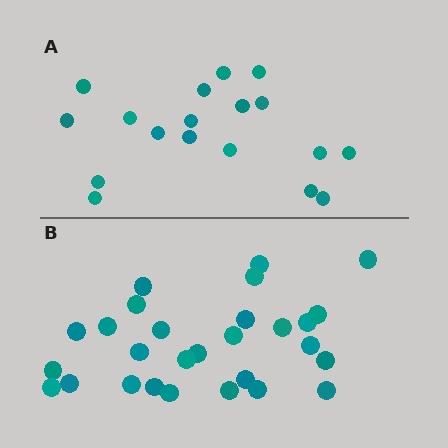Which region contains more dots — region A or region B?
Region B (the bottom region) has more dots.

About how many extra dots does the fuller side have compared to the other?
Region B has roughly 10 or so more dots than region A.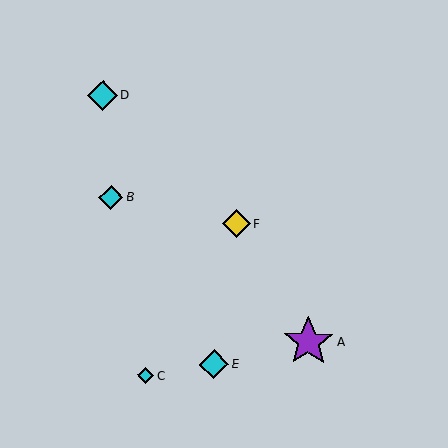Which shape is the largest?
The purple star (labeled A) is the largest.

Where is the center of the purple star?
The center of the purple star is at (308, 342).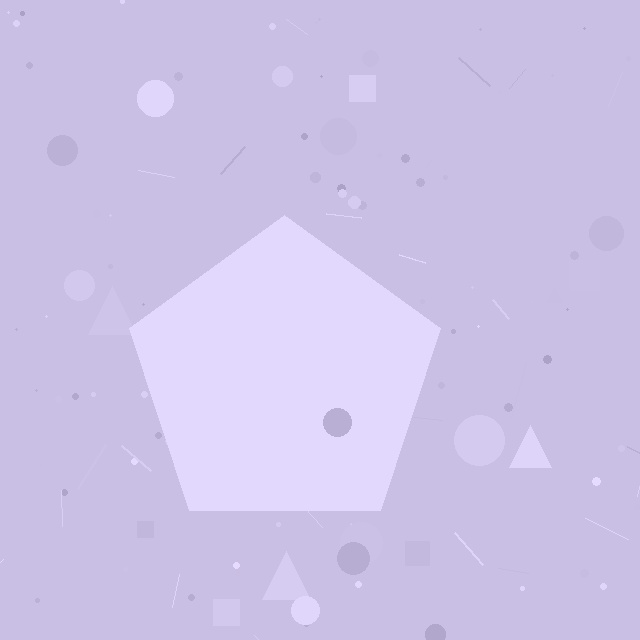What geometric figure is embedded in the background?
A pentagon is embedded in the background.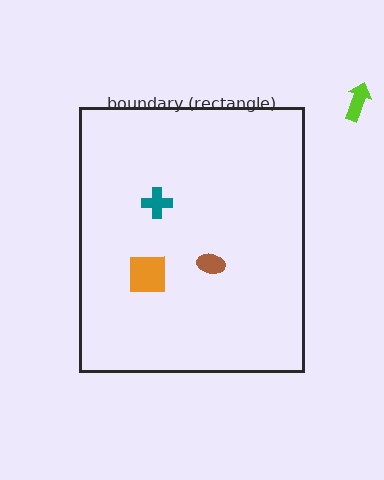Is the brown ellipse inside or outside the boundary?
Inside.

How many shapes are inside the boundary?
3 inside, 1 outside.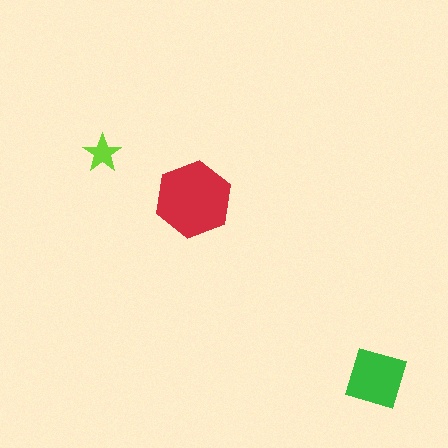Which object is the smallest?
The lime star.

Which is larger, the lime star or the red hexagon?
The red hexagon.